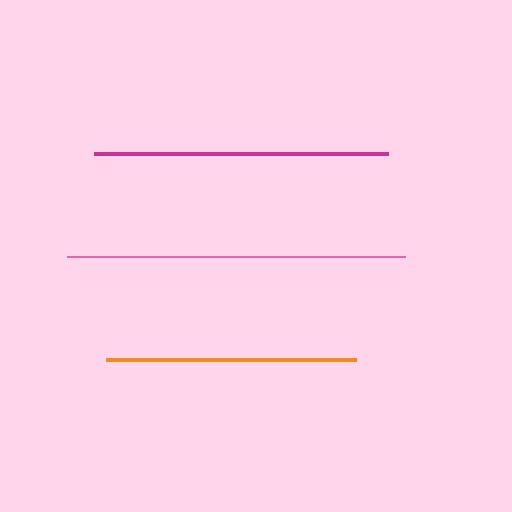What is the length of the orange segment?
The orange segment is approximately 250 pixels long.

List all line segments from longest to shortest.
From longest to shortest: pink, magenta, orange.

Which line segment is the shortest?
The orange line is the shortest at approximately 250 pixels.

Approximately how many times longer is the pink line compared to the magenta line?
The pink line is approximately 1.1 times the length of the magenta line.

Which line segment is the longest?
The pink line is the longest at approximately 338 pixels.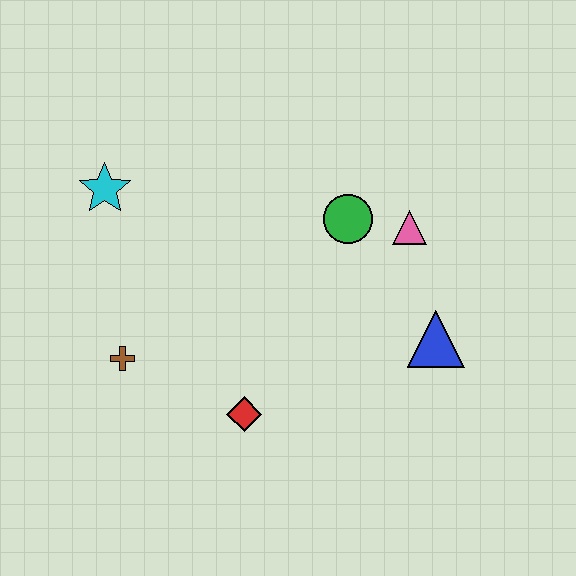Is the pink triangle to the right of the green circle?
Yes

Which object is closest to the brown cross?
The red diamond is closest to the brown cross.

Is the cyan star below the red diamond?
No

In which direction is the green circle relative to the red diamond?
The green circle is above the red diamond.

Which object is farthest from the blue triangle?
The cyan star is farthest from the blue triangle.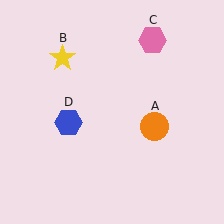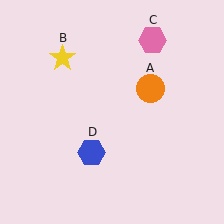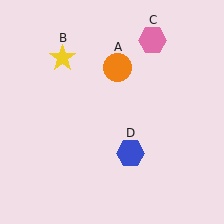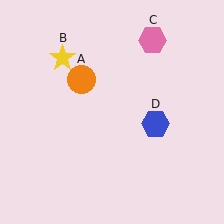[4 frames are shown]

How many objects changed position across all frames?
2 objects changed position: orange circle (object A), blue hexagon (object D).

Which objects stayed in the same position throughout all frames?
Yellow star (object B) and pink hexagon (object C) remained stationary.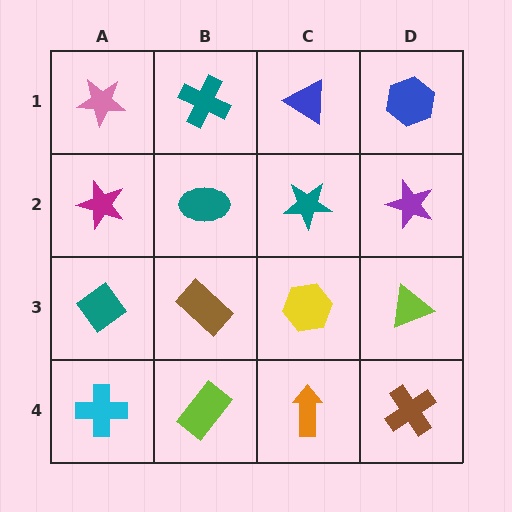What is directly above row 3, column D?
A purple star.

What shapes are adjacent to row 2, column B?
A teal cross (row 1, column B), a brown rectangle (row 3, column B), a magenta star (row 2, column A), a teal star (row 2, column C).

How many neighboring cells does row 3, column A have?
3.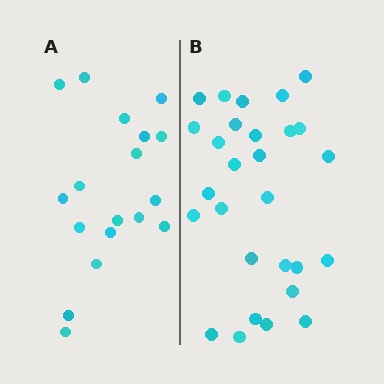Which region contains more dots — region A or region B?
Region B (the right region) has more dots.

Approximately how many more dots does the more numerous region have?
Region B has roughly 10 or so more dots than region A.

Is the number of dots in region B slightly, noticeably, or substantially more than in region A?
Region B has substantially more. The ratio is roughly 1.6 to 1.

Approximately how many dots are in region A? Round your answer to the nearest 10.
About 20 dots. (The exact count is 18, which rounds to 20.)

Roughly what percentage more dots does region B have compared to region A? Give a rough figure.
About 55% more.